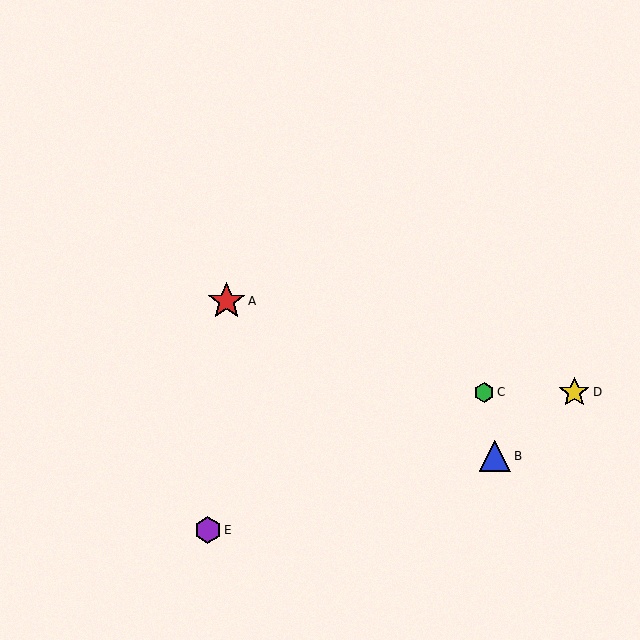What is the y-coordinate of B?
Object B is at y≈456.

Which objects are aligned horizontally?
Objects C, D are aligned horizontally.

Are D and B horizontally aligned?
No, D is at y≈393 and B is at y≈456.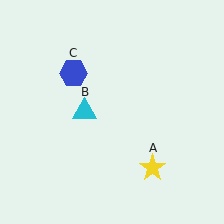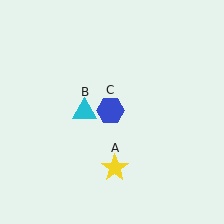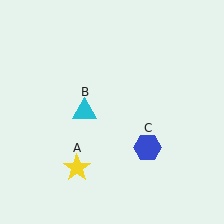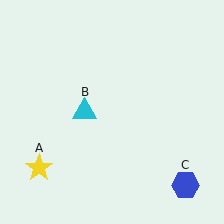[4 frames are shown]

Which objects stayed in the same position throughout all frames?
Cyan triangle (object B) remained stationary.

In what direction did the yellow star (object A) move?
The yellow star (object A) moved left.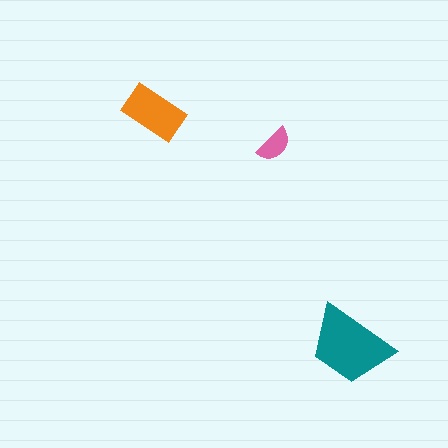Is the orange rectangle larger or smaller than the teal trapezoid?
Smaller.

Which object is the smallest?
The pink semicircle.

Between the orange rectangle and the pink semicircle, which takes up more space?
The orange rectangle.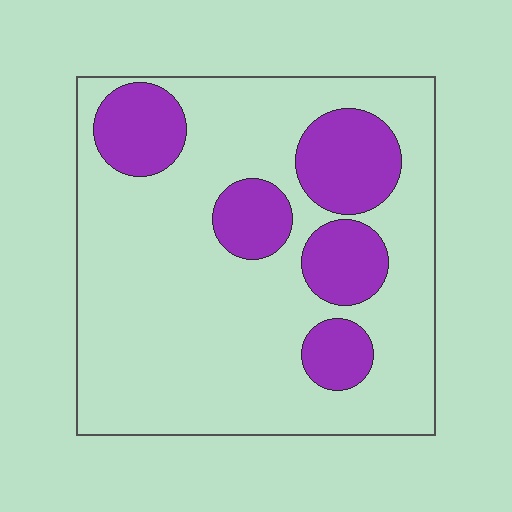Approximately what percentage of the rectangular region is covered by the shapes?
Approximately 25%.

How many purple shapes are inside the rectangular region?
5.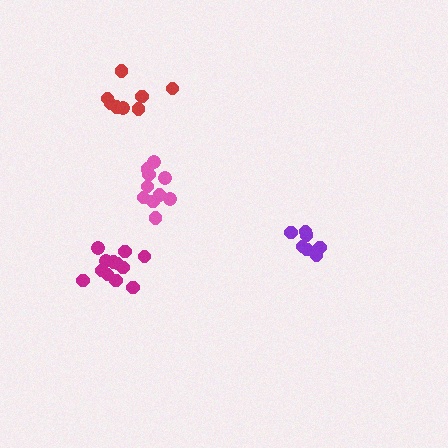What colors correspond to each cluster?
The clusters are colored: pink, red, purple, magenta.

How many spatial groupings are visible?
There are 4 spatial groupings.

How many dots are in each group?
Group 1: 10 dots, Group 2: 8 dots, Group 3: 7 dots, Group 4: 12 dots (37 total).